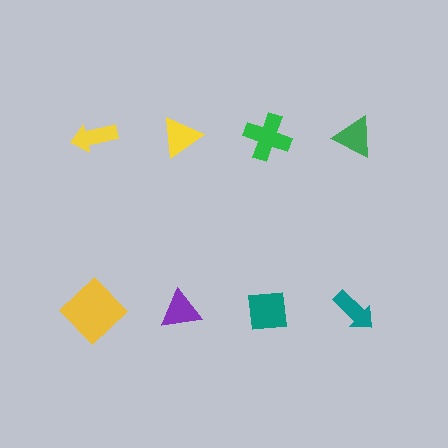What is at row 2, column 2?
A purple triangle.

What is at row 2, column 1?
A yellow diamond.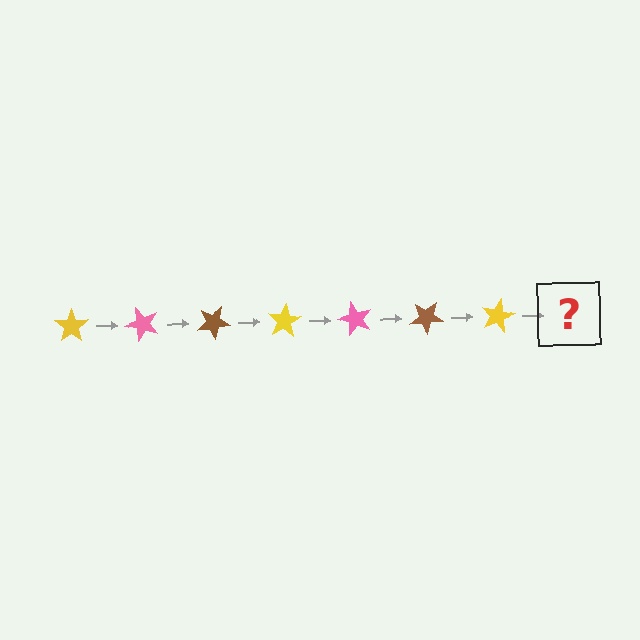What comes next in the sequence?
The next element should be a pink star, rotated 350 degrees from the start.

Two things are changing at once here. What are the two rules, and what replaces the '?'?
The two rules are that it rotates 50 degrees each step and the color cycles through yellow, pink, and brown. The '?' should be a pink star, rotated 350 degrees from the start.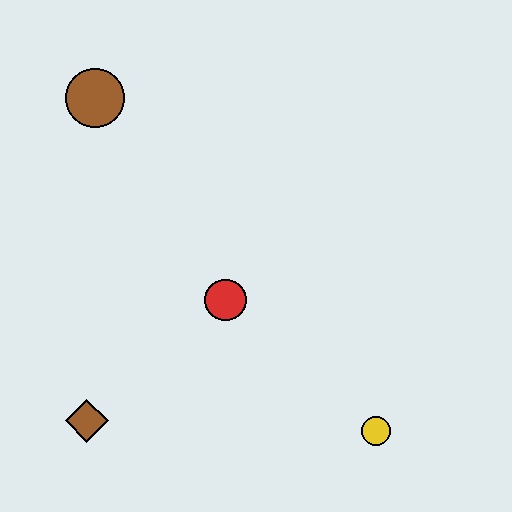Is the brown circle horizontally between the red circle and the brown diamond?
Yes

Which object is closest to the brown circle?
The red circle is closest to the brown circle.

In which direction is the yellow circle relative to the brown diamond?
The yellow circle is to the right of the brown diamond.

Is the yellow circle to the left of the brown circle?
No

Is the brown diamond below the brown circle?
Yes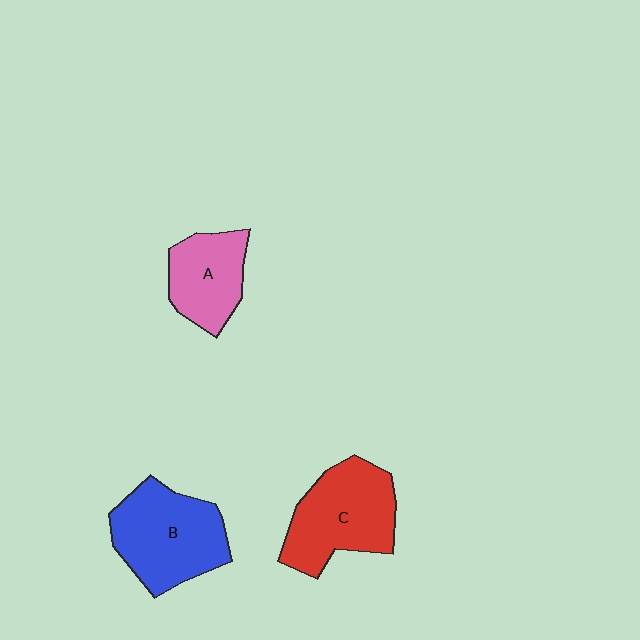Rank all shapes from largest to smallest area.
From largest to smallest: B (blue), C (red), A (pink).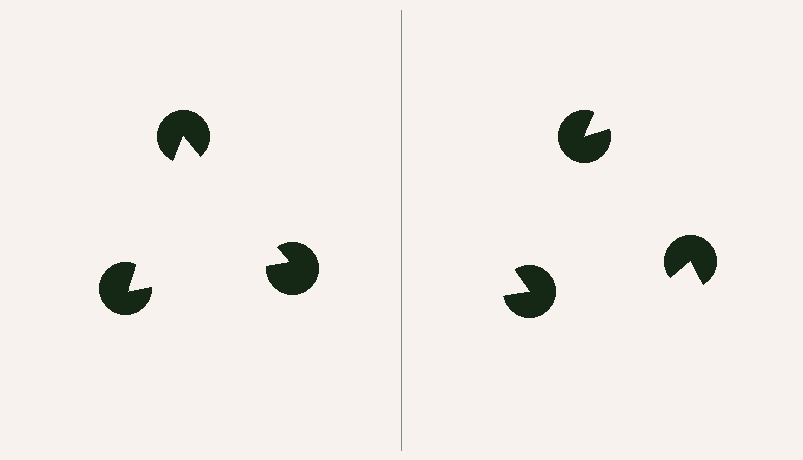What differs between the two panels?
The pac-man discs are positioned identically on both sides; only the wedge orientations differ. On the left they align to a triangle; on the right they are misaligned.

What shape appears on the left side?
An illusory triangle.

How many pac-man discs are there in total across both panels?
6 — 3 on each side.